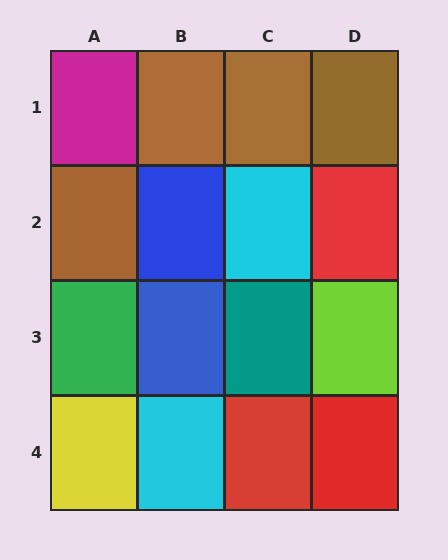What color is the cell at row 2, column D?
Red.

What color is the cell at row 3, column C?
Teal.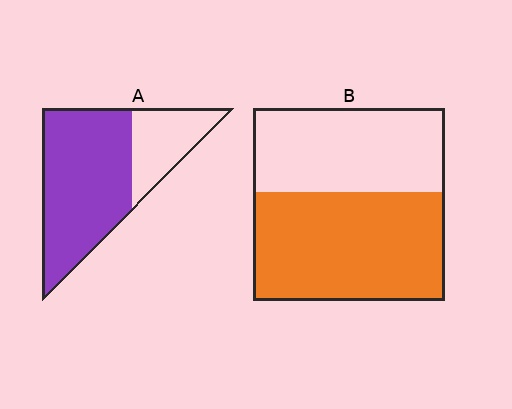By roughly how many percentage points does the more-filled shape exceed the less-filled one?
By roughly 15 percentage points (A over B).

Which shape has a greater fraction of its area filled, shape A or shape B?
Shape A.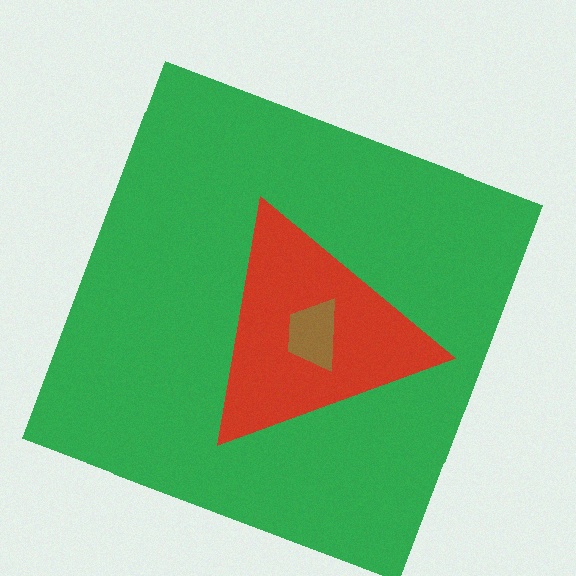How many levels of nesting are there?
3.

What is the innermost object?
The brown trapezoid.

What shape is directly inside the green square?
The red triangle.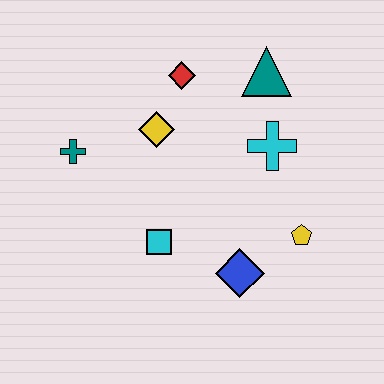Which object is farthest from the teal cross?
The yellow pentagon is farthest from the teal cross.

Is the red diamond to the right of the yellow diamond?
Yes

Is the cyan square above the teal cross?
No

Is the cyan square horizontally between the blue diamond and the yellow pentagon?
No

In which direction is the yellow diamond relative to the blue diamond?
The yellow diamond is above the blue diamond.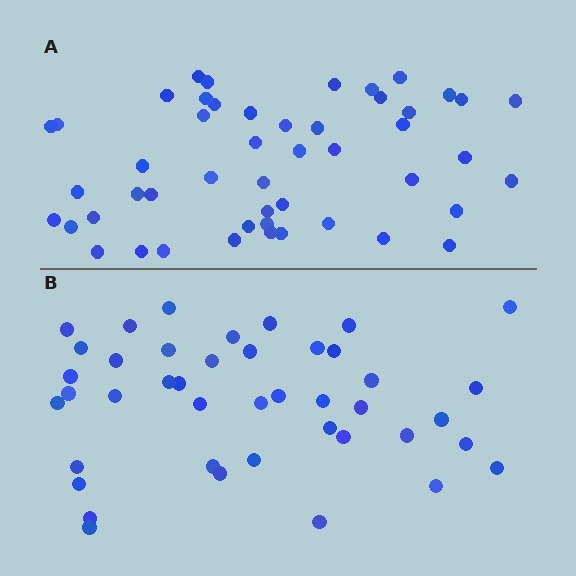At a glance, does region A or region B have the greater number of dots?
Region A (the top region) has more dots.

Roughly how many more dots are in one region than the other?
Region A has roughly 8 or so more dots than region B.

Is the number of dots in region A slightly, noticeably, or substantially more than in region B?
Region A has only slightly more — the two regions are fairly close. The ratio is roughly 1.2 to 1.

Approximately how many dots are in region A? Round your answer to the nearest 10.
About 50 dots. (The exact count is 49, which rounds to 50.)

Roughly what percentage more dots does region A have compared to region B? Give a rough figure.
About 15% more.